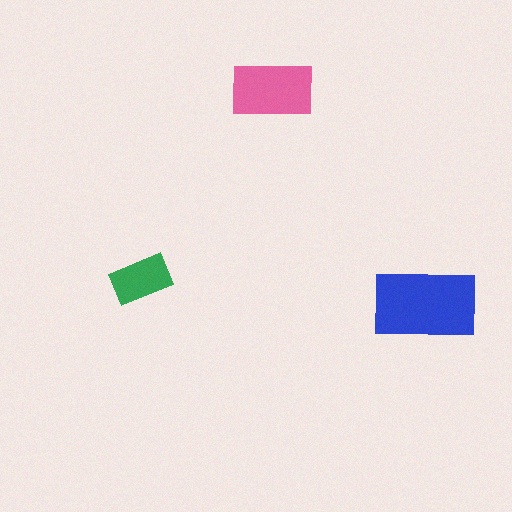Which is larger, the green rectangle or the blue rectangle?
The blue one.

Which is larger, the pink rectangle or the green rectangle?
The pink one.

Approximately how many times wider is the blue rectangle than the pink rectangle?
About 1.5 times wider.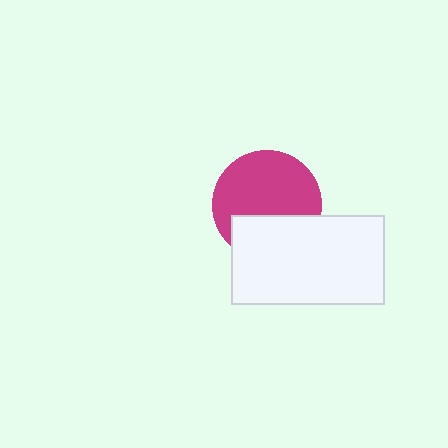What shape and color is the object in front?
The object in front is a white rectangle.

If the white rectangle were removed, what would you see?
You would see the complete magenta circle.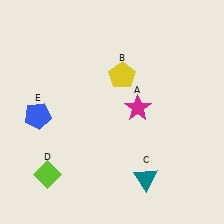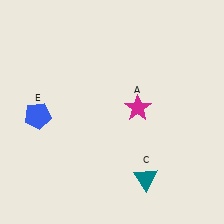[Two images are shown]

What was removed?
The yellow pentagon (B), the lime diamond (D) were removed in Image 2.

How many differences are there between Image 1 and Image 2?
There are 2 differences between the two images.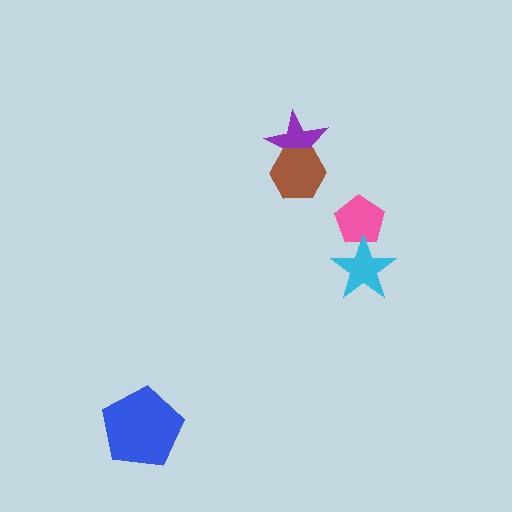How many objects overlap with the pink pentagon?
1 object overlaps with the pink pentagon.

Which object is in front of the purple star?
The brown hexagon is in front of the purple star.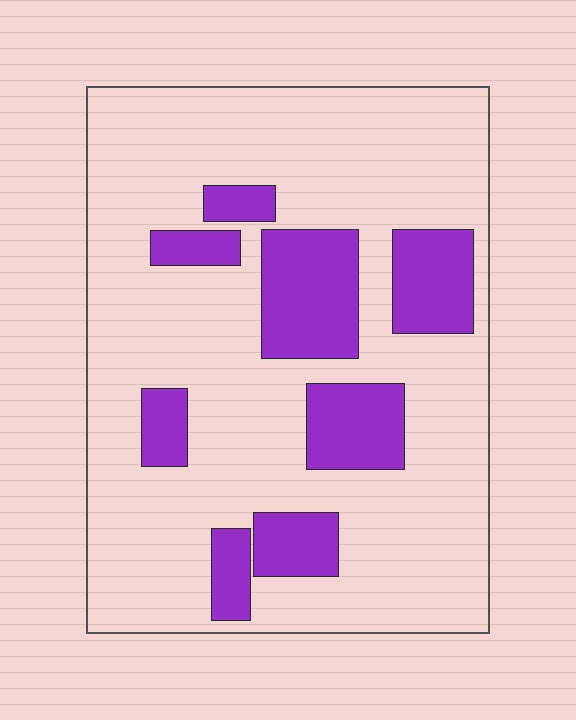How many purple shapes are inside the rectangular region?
8.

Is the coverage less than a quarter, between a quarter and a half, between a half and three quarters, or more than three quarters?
Less than a quarter.